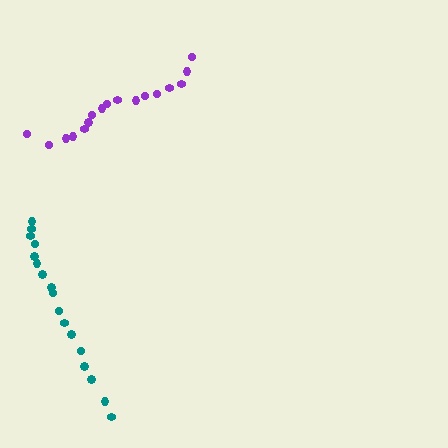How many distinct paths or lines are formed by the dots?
There are 2 distinct paths.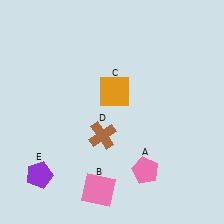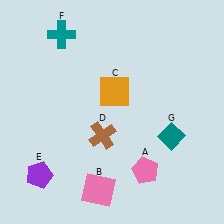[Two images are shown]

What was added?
A teal cross (F), a teal diamond (G) were added in Image 2.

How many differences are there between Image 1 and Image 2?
There are 2 differences between the two images.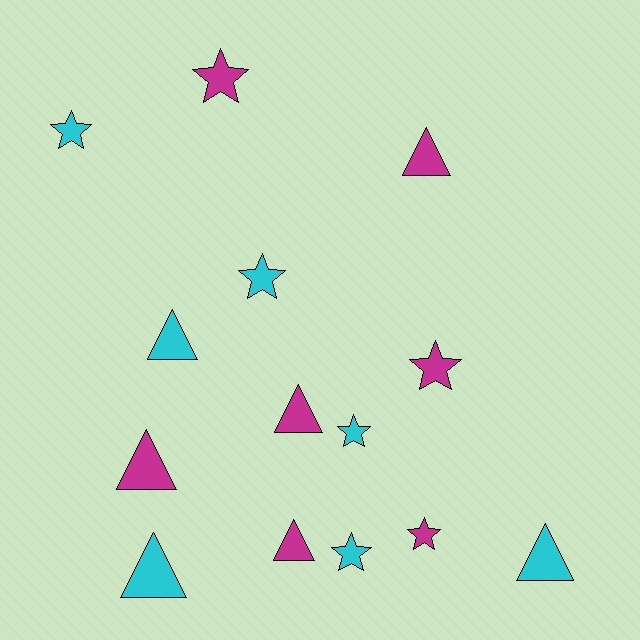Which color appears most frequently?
Magenta, with 7 objects.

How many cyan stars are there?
There are 4 cyan stars.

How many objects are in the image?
There are 14 objects.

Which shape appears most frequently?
Triangle, with 7 objects.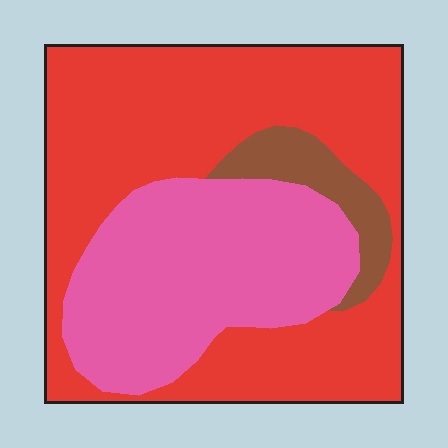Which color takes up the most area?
Red, at roughly 55%.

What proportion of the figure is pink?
Pink covers roughly 35% of the figure.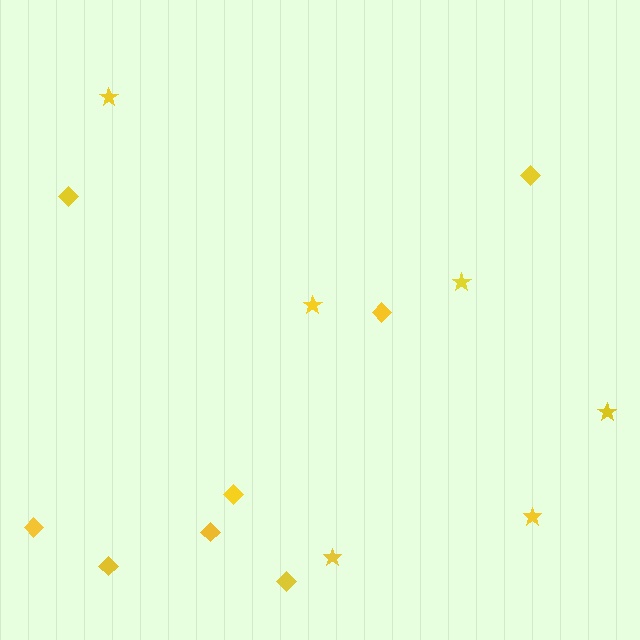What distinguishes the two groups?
There are 2 groups: one group of diamonds (8) and one group of stars (6).